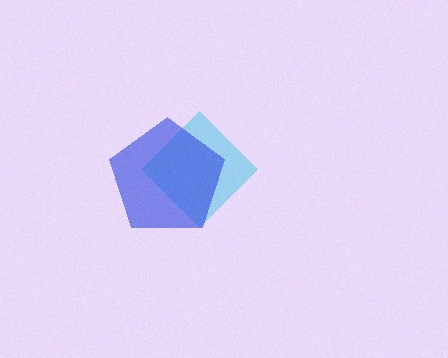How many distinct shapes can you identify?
There are 2 distinct shapes: a cyan diamond, a blue pentagon.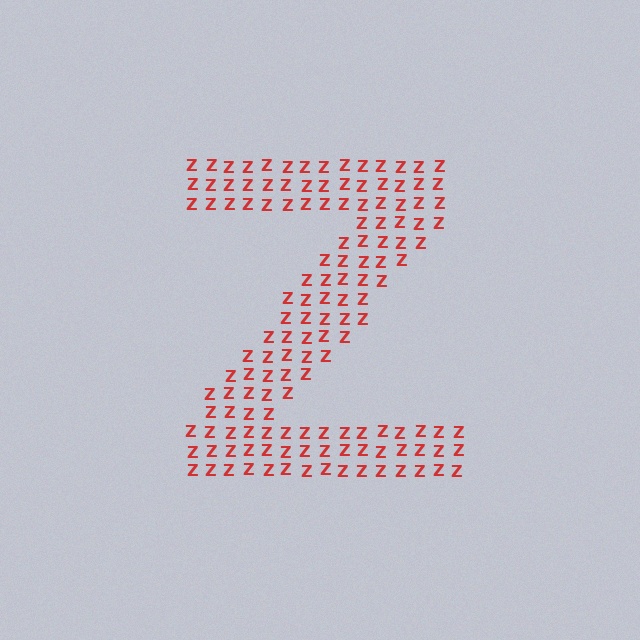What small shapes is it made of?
It is made of small letter Z's.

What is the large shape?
The large shape is the letter Z.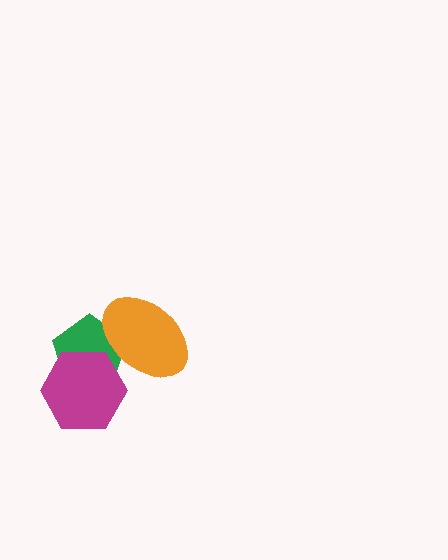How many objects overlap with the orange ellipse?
2 objects overlap with the orange ellipse.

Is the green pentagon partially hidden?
Yes, it is partially covered by another shape.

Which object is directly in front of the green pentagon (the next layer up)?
The magenta hexagon is directly in front of the green pentagon.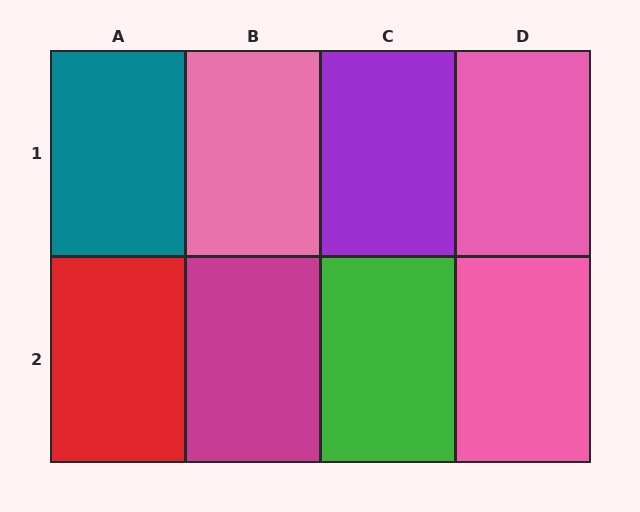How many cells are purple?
1 cell is purple.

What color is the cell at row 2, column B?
Magenta.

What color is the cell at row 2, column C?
Green.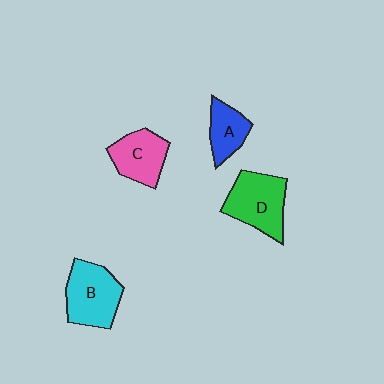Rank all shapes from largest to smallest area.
From largest to smallest: B (cyan), D (green), C (pink), A (blue).